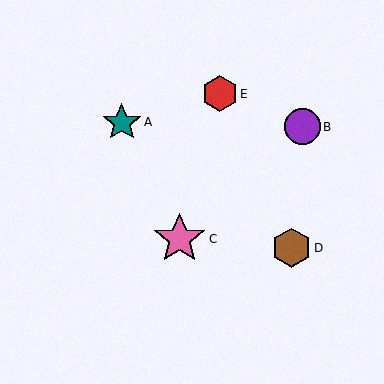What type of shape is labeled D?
Shape D is a brown hexagon.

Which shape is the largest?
The pink star (labeled C) is the largest.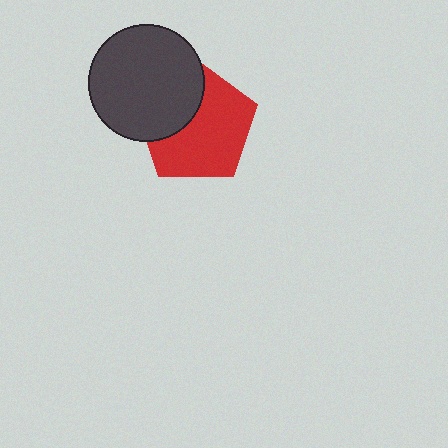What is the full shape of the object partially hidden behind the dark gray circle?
The partially hidden object is a red pentagon.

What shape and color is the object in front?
The object in front is a dark gray circle.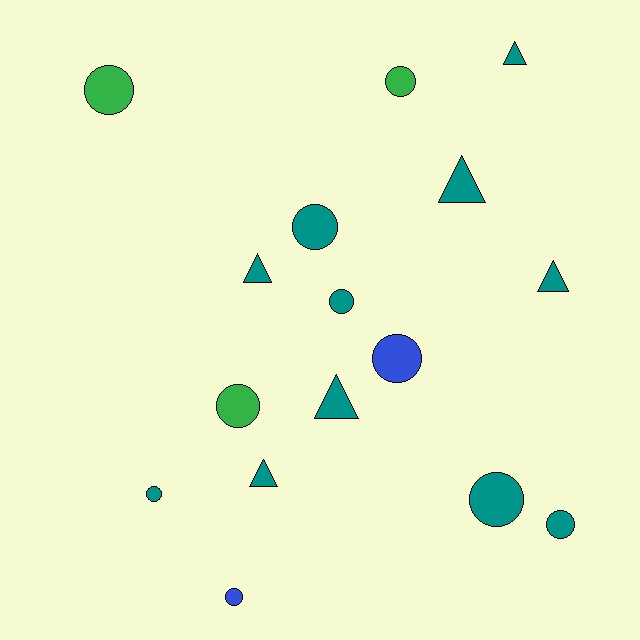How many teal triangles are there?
There are 6 teal triangles.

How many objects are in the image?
There are 16 objects.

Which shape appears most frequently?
Circle, with 10 objects.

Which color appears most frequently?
Teal, with 11 objects.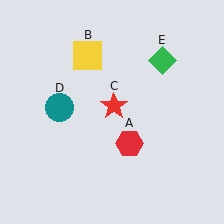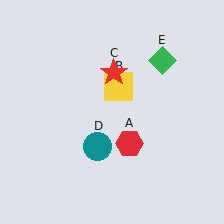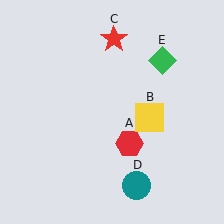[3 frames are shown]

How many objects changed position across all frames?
3 objects changed position: yellow square (object B), red star (object C), teal circle (object D).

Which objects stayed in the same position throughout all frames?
Red hexagon (object A) and green diamond (object E) remained stationary.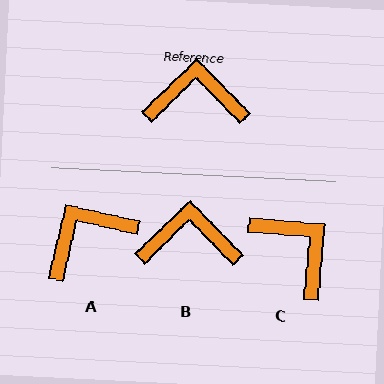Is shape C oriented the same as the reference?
No, it is off by about 49 degrees.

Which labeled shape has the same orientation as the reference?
B.